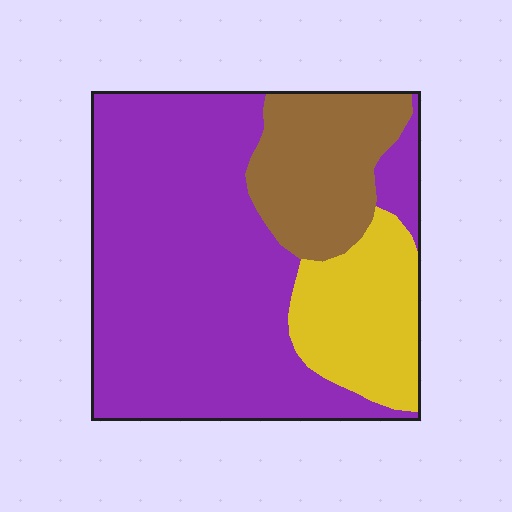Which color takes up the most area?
Purple, at roughly 65%.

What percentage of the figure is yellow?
Yellow takes up about one sixth (1/6) of the figure.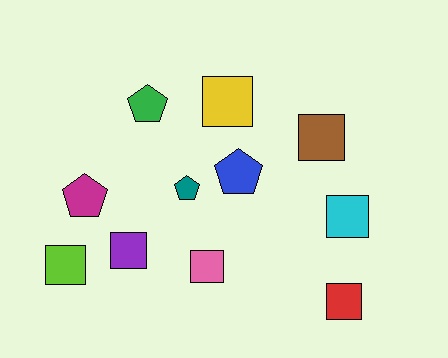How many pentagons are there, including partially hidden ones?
There are 4 pentagons.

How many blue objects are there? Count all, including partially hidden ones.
There is 1 blue object.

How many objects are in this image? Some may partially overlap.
There are 11 objects.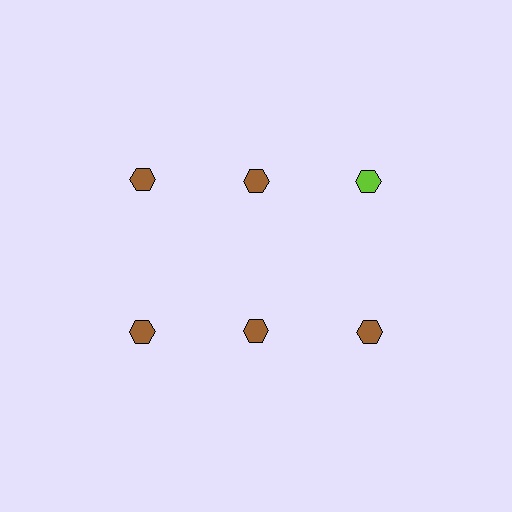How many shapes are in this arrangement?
There are 6 shapes arranged in a grid pattern.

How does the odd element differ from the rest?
It has a different color: lime instead of brown.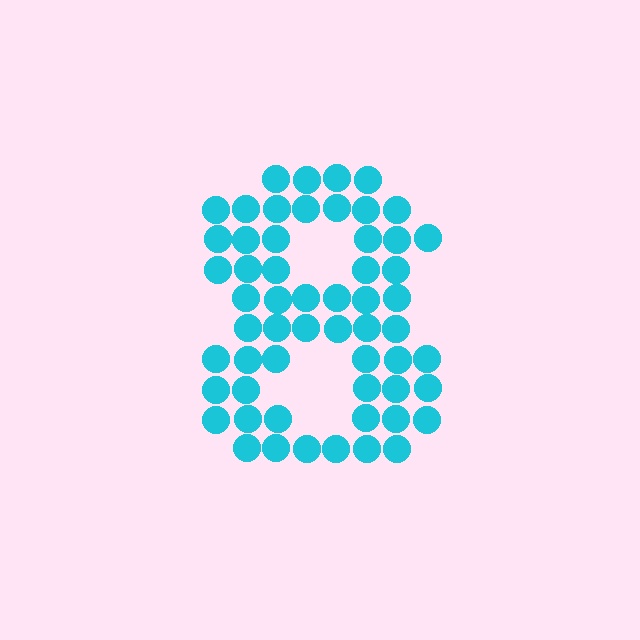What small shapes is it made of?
It is made of small circles.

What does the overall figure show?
The overall figure shows the digit 8.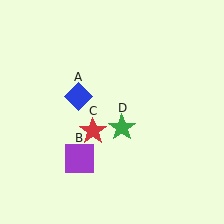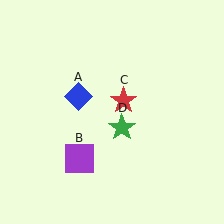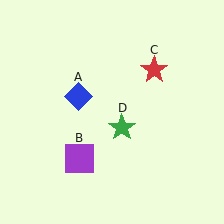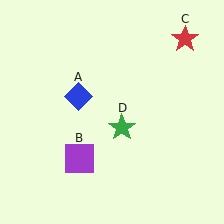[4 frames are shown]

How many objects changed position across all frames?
1 object changed position: red star (object C).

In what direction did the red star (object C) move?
The red star (object C) moved up and to the right.